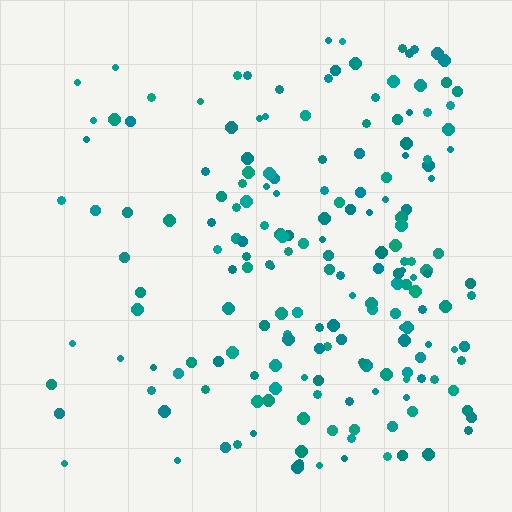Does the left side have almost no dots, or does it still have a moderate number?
Still a moderate number, just noticeably fewer than the right.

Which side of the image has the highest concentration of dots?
The right.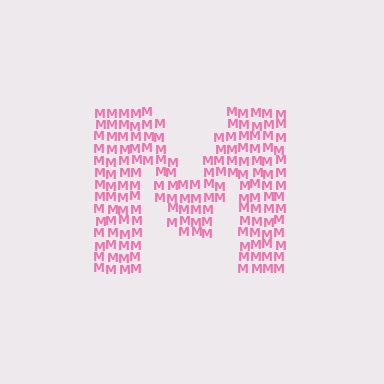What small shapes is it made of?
It is made of small letter M's.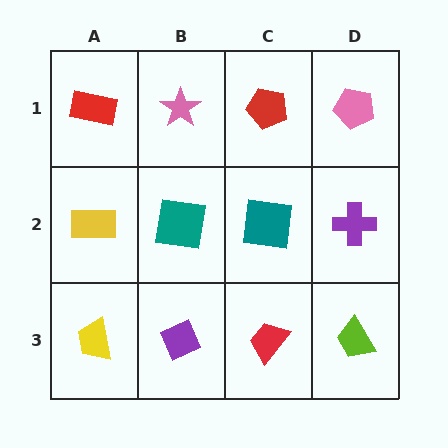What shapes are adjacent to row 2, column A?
A red rectangle (row 1, column A), a yellow trapezoid (row 3, column A), a teal square (row 2, column B).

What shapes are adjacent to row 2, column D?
A pink pentagon (row 1, column D), a lime trapezoid (row 3, column D), a teal square (row 2, column C).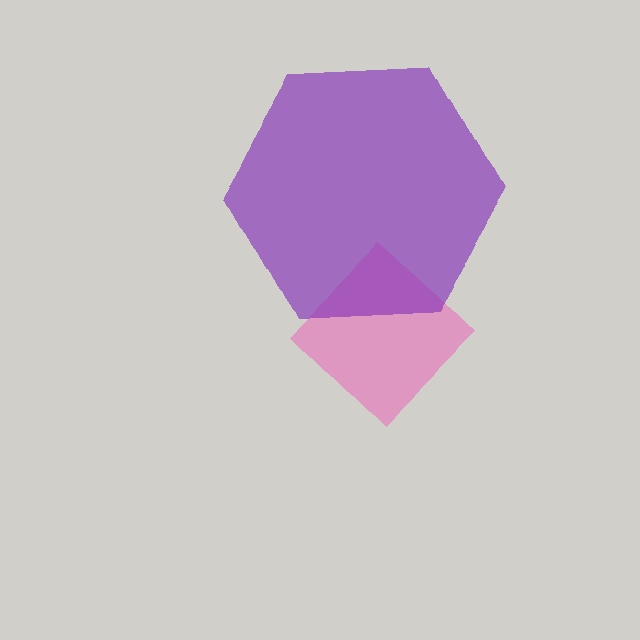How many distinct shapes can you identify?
There are 2 distinct shapes: a pink diamond, a purple hexagon.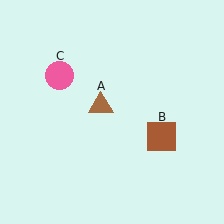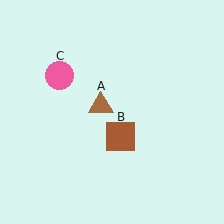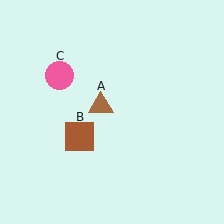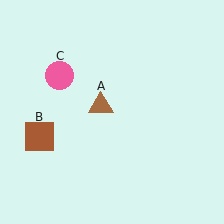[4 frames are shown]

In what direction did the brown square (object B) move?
The brown square (object B) moved left.